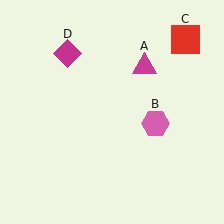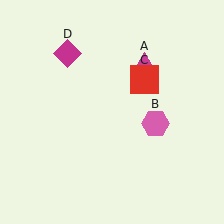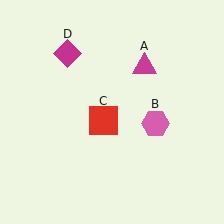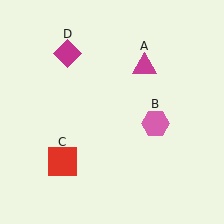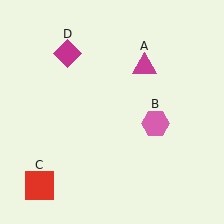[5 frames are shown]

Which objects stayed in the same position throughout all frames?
Magenta triangle (object A) and pink hexagon (object B) and magenta diamond (object D) remained stationary.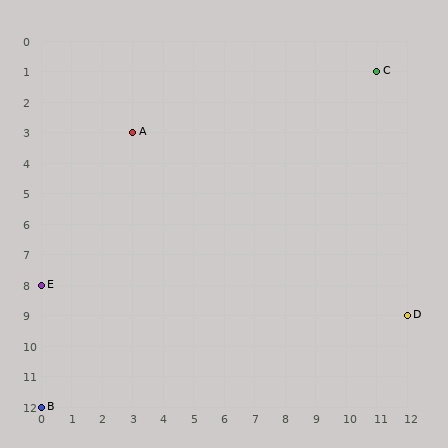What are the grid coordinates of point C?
Point C is at grid coordinates (11, 1).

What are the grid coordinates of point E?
Point E is at grid coordinates (0, 8).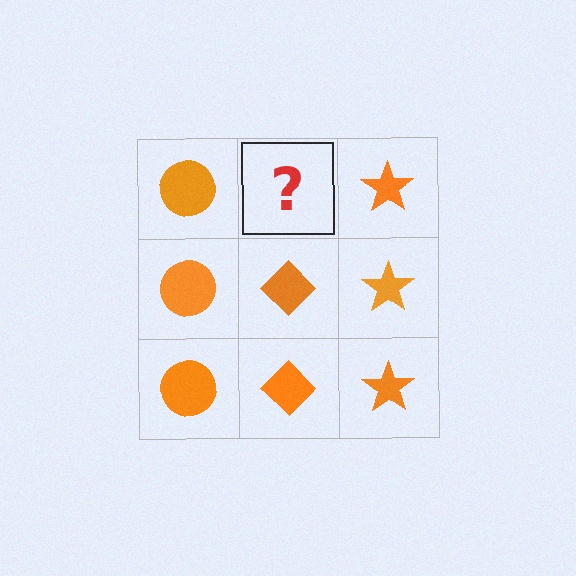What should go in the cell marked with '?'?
The missing cell should contain an orange diamond.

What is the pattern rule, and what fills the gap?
The rule is that each column has a consistent shape. The gap should be filled with an orange diamond.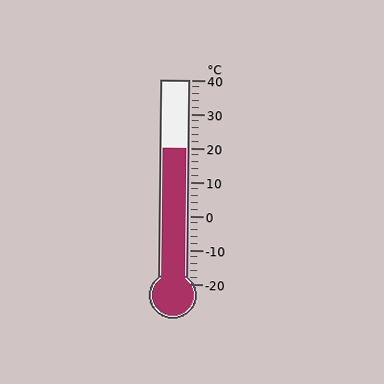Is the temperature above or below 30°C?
The temperature is below 30°C.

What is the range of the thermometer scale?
The thermometer scale ranges from -20°C to 40°C.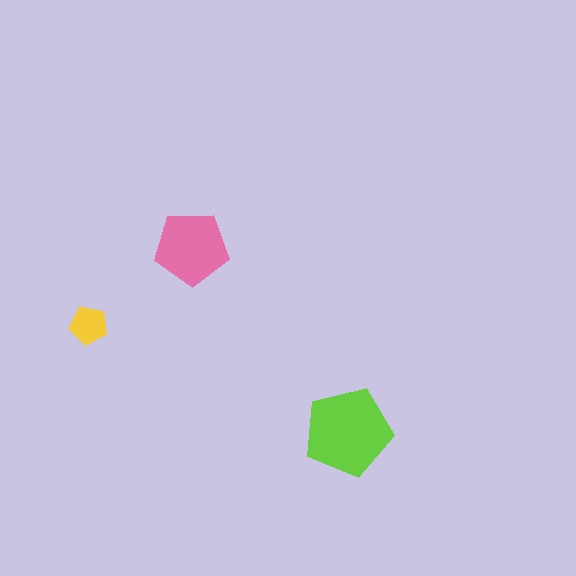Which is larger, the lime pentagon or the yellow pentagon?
The lime one.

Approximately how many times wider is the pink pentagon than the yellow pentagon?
About 2 times wider.